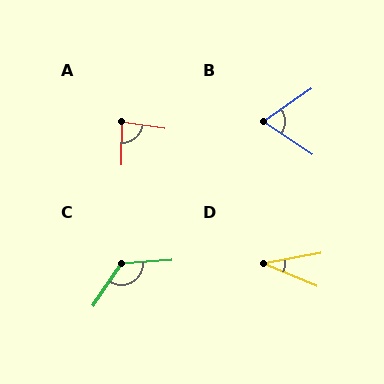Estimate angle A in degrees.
Approximately 82 degrees.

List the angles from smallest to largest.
D (33°), B (69°), A (82°), C (128°).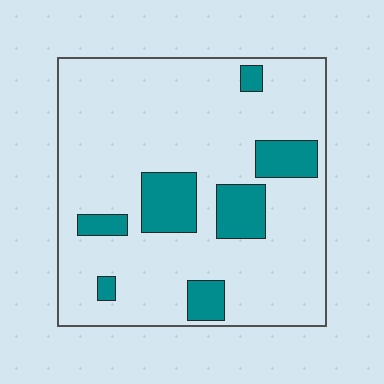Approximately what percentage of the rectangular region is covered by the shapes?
Approximately 15%.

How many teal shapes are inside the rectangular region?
7.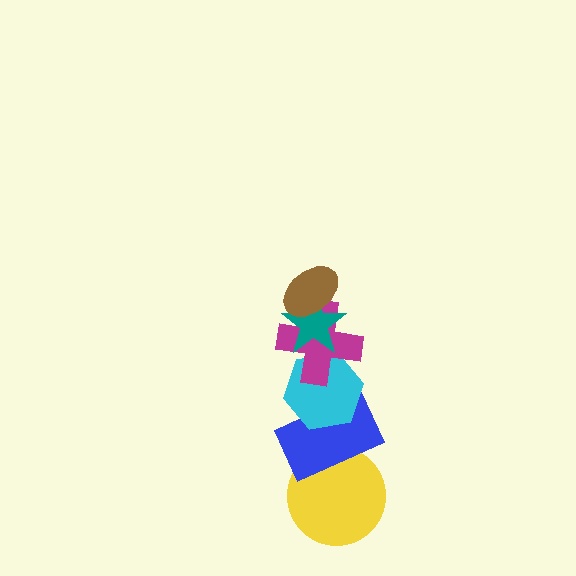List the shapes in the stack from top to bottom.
From top to bottom: the brown ellipse, the teal star, the magenta cross, the cyan hexagon, the blue rectangle, the yellow circle.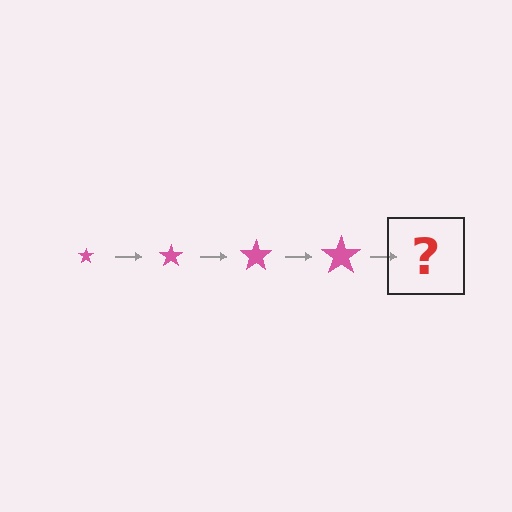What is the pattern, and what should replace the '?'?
The pattern is that the star gets progressively larger each step. The '?' should be a pink star, larger than the previous one.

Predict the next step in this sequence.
The next step is a pink star, larger than the previous one.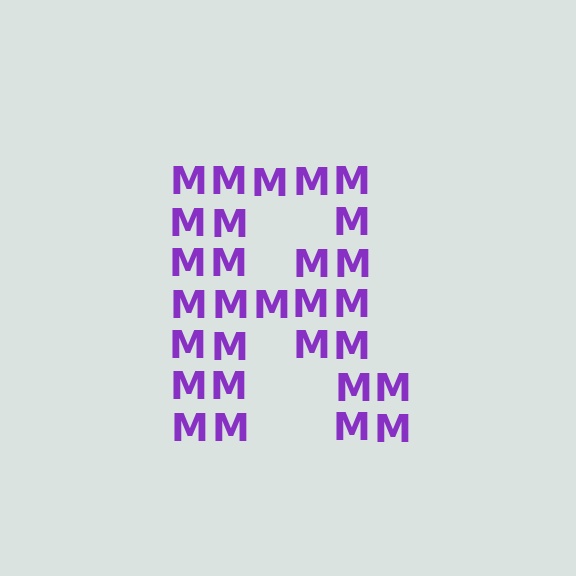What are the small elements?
The small elements are letter M's.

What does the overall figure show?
The overall figure shows the letter R.